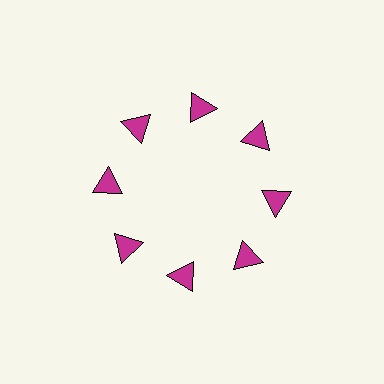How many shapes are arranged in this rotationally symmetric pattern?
There are 8 shapes, arranged in 8 groups of 1.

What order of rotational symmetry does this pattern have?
This pattern has 8-fold rotational symmetry.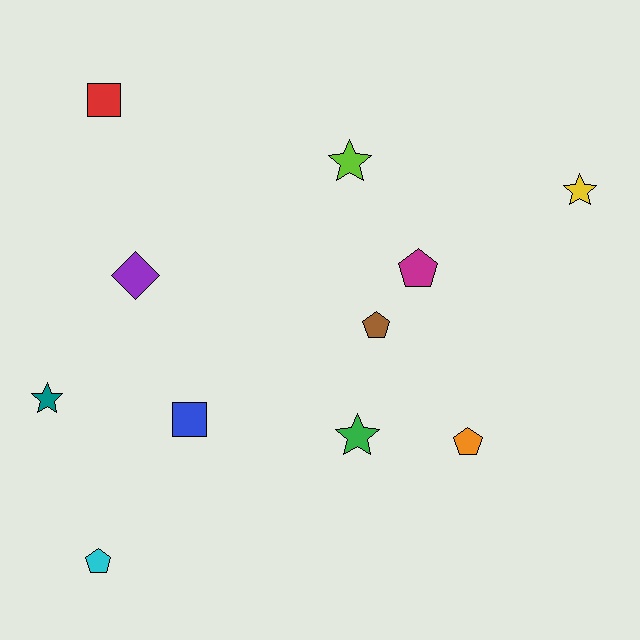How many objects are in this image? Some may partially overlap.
There are 11 objects.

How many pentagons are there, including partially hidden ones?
There are 4 pentagons.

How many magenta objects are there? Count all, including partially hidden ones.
There is 1 magenta object.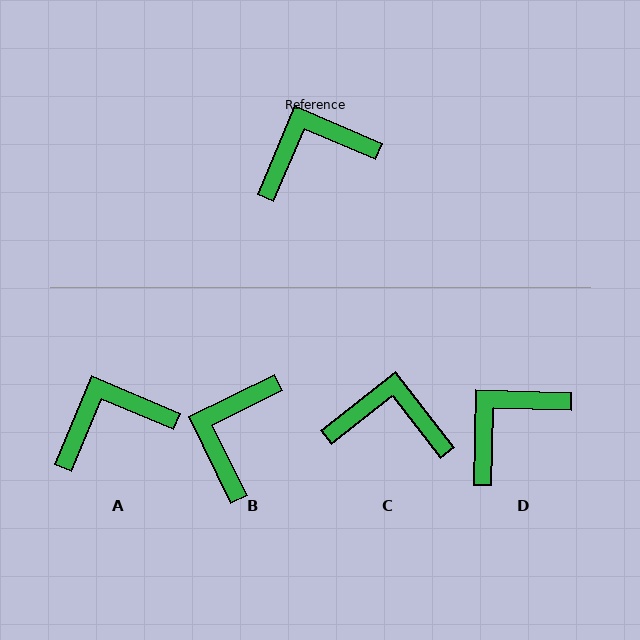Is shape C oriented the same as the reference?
No, it is off by about 29 degrees.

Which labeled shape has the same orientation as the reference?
A.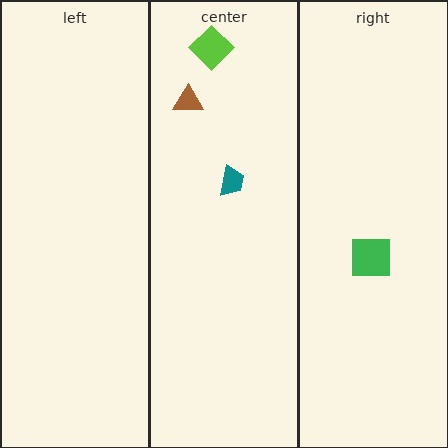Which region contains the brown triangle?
The center region.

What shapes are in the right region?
The green square.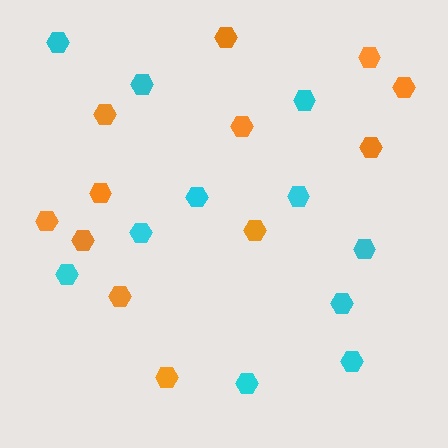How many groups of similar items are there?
There are 2 groups: one group of orange hexagons (12) and one group of cyan hexagons (11).